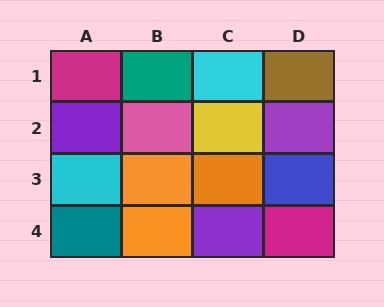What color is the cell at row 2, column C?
Yellow.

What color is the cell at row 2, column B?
Pink.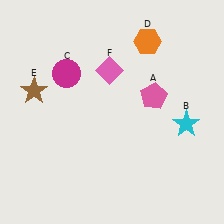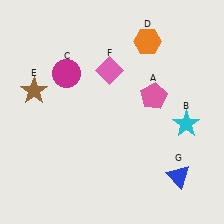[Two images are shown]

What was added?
A blue triangle (G) was added in Image 2.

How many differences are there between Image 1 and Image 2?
There is 1 difference between the two images.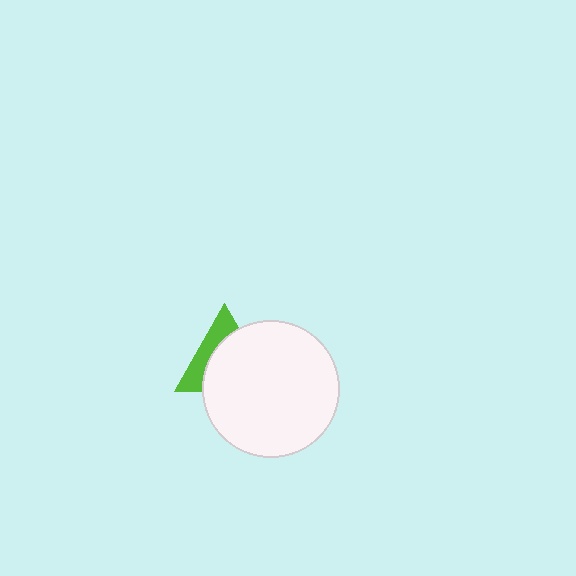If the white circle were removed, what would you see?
You would see the complete lime triangle.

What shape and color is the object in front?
The object in front is a white circle.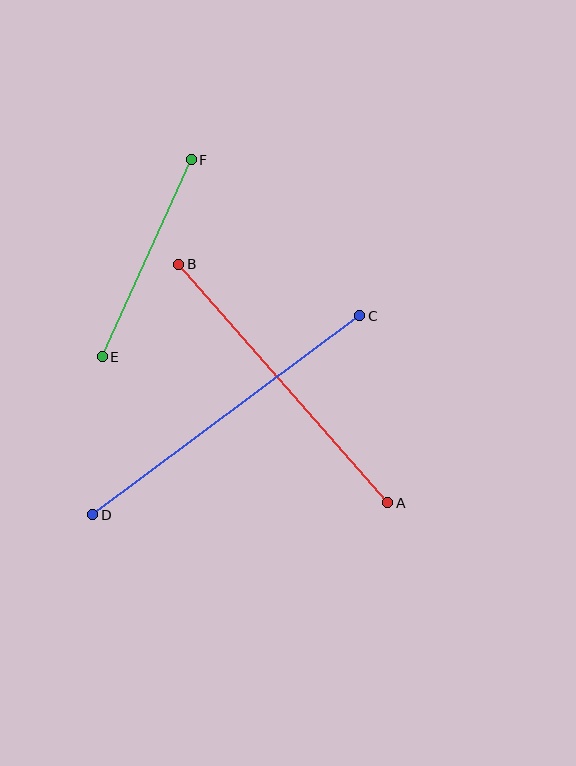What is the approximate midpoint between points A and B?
The midpoint is at approximately (283, 384) pixels.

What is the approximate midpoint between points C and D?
The midpoint is at approximately (226, 415) pixels.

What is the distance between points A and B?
The distance is approximately 317 pixels.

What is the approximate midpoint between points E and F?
The midpoint is at approximately (147, 258) pixels.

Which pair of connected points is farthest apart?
Points C and D are farthest apart.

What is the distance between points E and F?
The distance is approximately 216 pixels.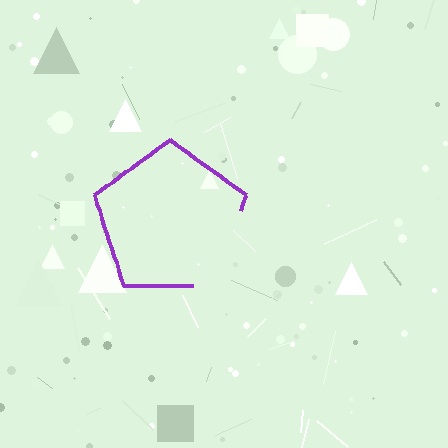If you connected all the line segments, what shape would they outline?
They would outline a pentagon.